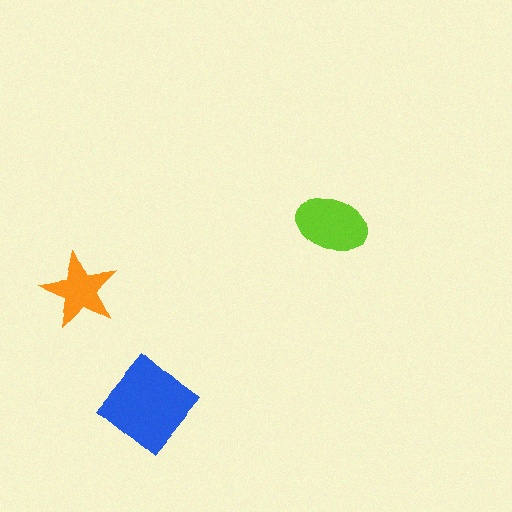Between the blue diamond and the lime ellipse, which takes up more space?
The blue diamond.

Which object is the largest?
The blue diamond.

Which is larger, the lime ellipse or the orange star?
The lime ellipse.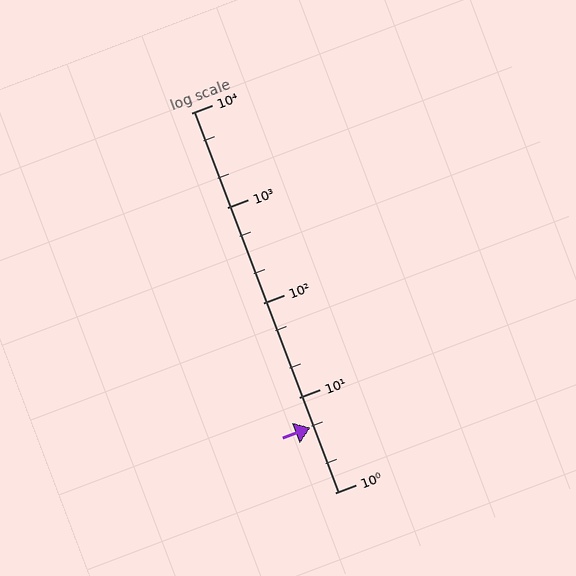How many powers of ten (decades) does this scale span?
The scale spans 4 decades, from 1 to 10000.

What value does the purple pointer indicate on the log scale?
The pointer indicates approximately 4.8.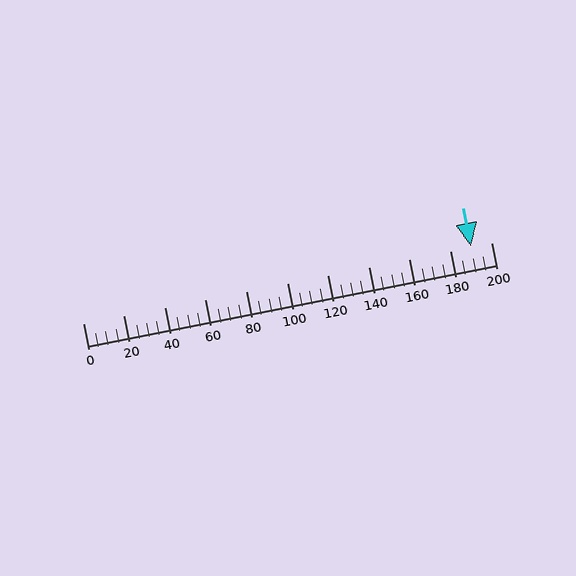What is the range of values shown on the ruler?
The ruler shows values from 0 to 200.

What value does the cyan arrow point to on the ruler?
The cyan arrow points to approximately 190.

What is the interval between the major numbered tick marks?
The major tick marks are spaced 20 units apart.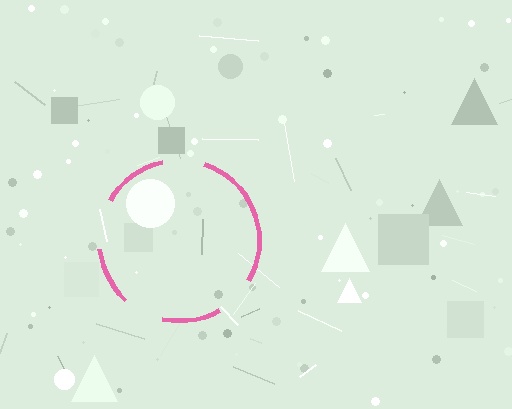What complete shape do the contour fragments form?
The contour fragments form a circle.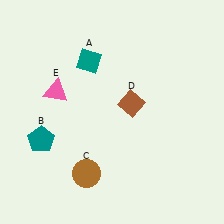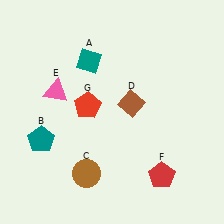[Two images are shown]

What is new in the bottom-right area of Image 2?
A red pentagon (F) was added in the bottom-right area of Image 2.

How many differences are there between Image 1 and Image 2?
There are 2 differences between the two images.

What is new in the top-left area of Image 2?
A red pentagon (G) was added in the top-left area of Image 2.